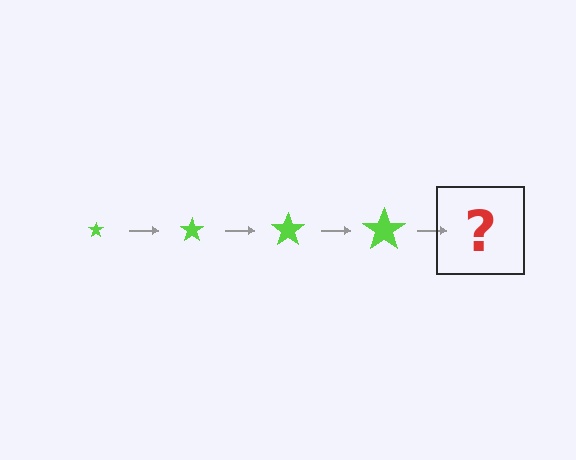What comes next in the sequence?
The next element should be a lime star, larger than the previous one.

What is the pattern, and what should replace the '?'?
The pattern is that the star gets progressively larger each step. The '?' should be a lime star, larger than the previous one.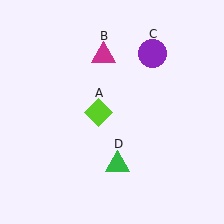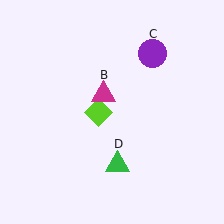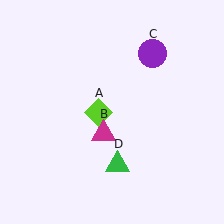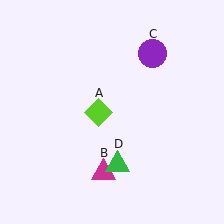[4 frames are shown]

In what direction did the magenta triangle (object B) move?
The magenta triangle (object B) moved down.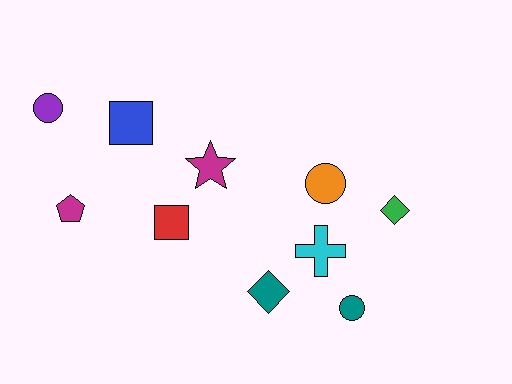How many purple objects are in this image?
There is 1 purple object.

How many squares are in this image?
There are 2 squares.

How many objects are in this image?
There are 10 objects.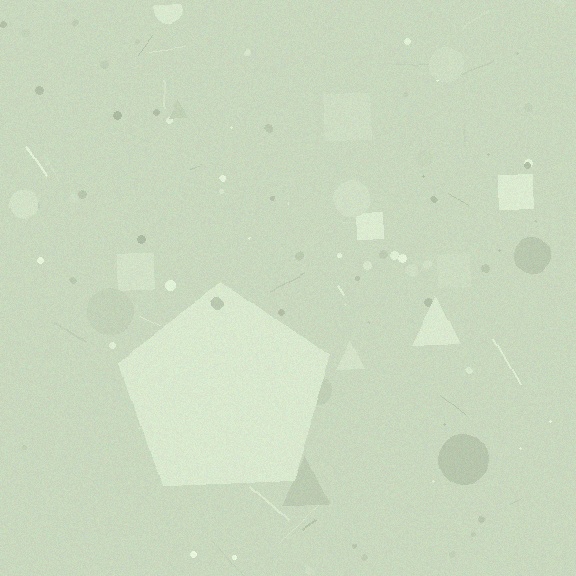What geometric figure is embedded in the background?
A pentagon is embedded in the background.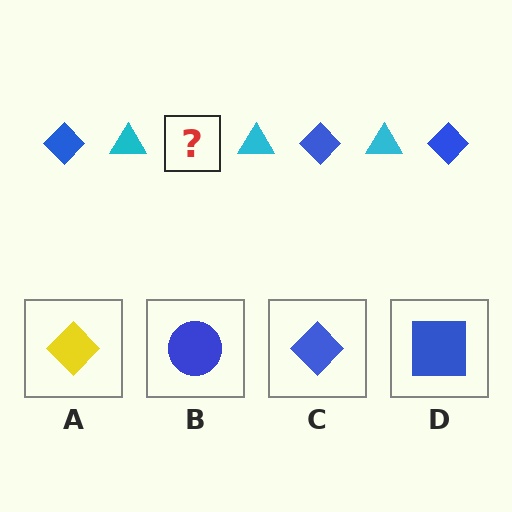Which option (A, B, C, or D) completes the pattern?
C.